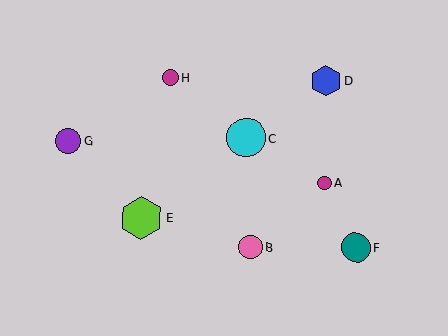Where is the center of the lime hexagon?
The center of the lime hexagon is at (141, 218).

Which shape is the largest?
The lime hexagon (labeled E) is the largest.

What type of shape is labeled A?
Shape A is a magenta circle.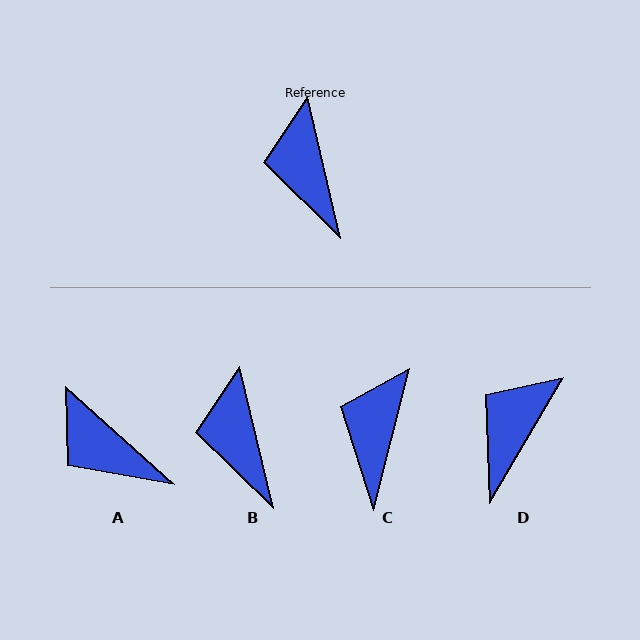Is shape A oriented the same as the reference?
No, it is off by about 35 degrees.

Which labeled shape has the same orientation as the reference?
B.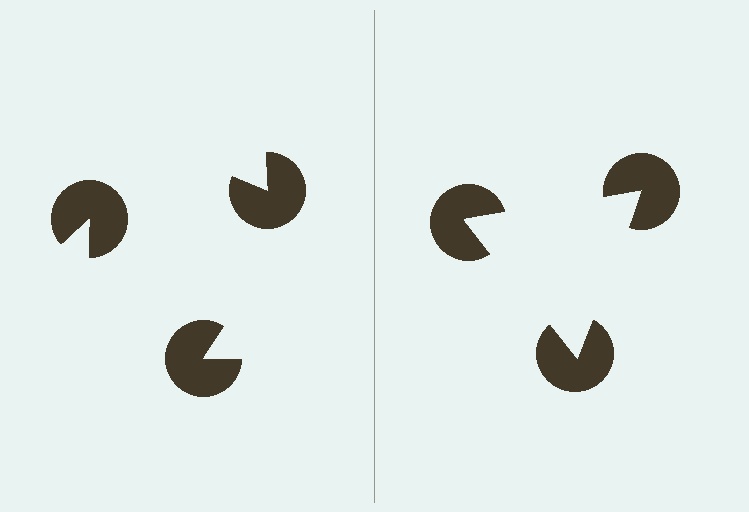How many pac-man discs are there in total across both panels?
6 — 3 on each side.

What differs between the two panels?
The pac-man discs are positioned identically on both sides; only the wedge orientations differ. On the right they align to a triangle; on the left they are misaligned.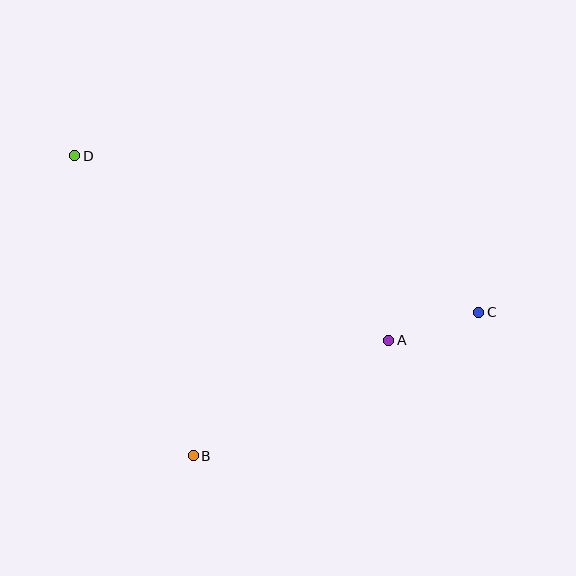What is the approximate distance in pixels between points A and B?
The distance between A and B is approximately 227 pixels.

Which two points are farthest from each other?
Points C and D are farthest from each other.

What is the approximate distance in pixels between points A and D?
The distance between A and D is approximately 364 pixels.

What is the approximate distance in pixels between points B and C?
The distance between B and C is approximately 320 pixels.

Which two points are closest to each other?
Points A and C are closest to each other.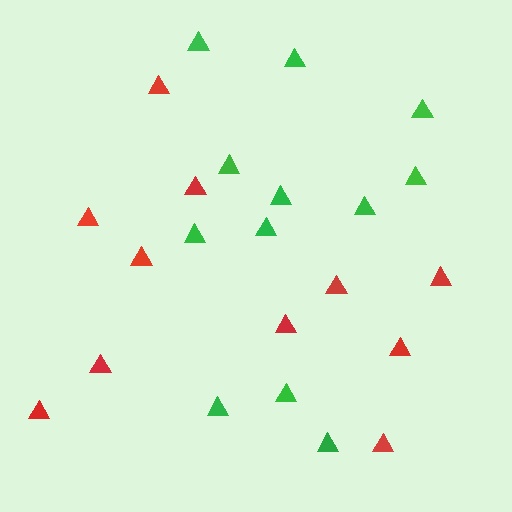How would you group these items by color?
There are 2 groups: one group of red triangles (11) and one group of green triangles (12).